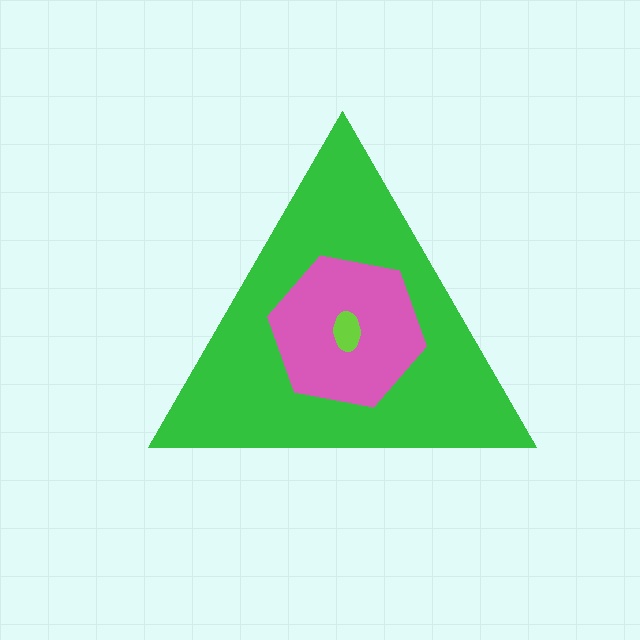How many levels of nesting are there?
3.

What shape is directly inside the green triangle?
The pink hexagon.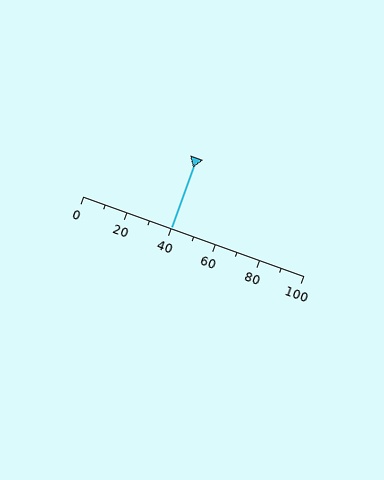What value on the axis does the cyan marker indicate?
The marker indicates approximately 40.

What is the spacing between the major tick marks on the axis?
The major ticks are spaced 20 apart.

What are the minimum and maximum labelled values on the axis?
The axis runs from 0 to 100.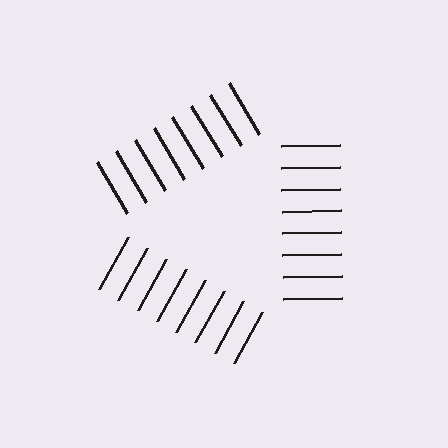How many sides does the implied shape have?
3 sides — the line-ends trace a triangle.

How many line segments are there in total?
24 — 8 along each of the 3 edges.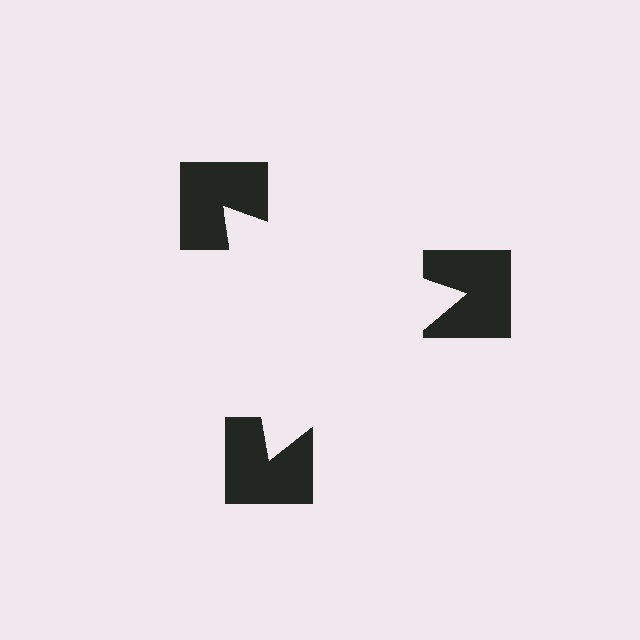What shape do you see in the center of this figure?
An illusory triangle — its edges are inferred from the aligned wedge cuts in the notched squares, not physically drawn.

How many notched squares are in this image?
There are 3 — one at each vertex of the illusory triangle.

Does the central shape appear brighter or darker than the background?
It typically appears slightly brighter than the background, even though no actual brightness change is drawn.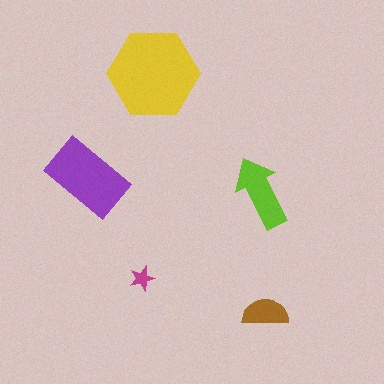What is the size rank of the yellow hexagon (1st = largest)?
1st.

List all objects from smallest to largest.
The magenta star, the brown semicircle, the lime arrow, the purple rectangle, the yellow hexagon.